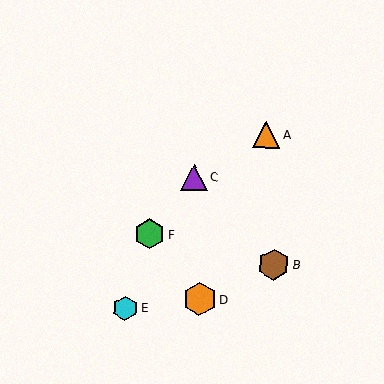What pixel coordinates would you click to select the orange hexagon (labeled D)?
Click at (200, 299) to select the orange hexagon D.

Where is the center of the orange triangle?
The center of the orange triangle is at (267, 134).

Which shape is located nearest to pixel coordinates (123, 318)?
The cyan hexagon (labeled E) at (125, 308) is nearest to that location.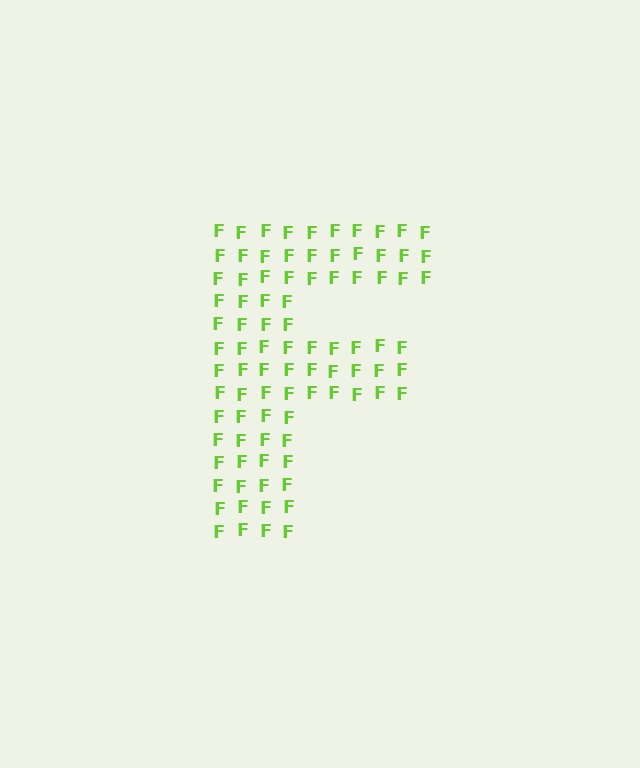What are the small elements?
The small elements are letter F's.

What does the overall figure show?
The overall figure shows the letter F.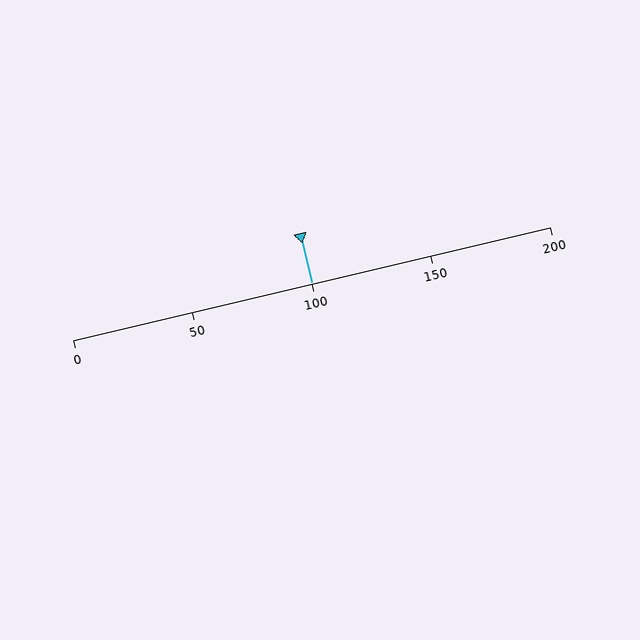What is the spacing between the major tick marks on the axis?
The major ticks are spaced 50 apart.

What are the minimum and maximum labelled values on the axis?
The axis runs from 0 to 200.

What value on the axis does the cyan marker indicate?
The marker indicates approximately 100.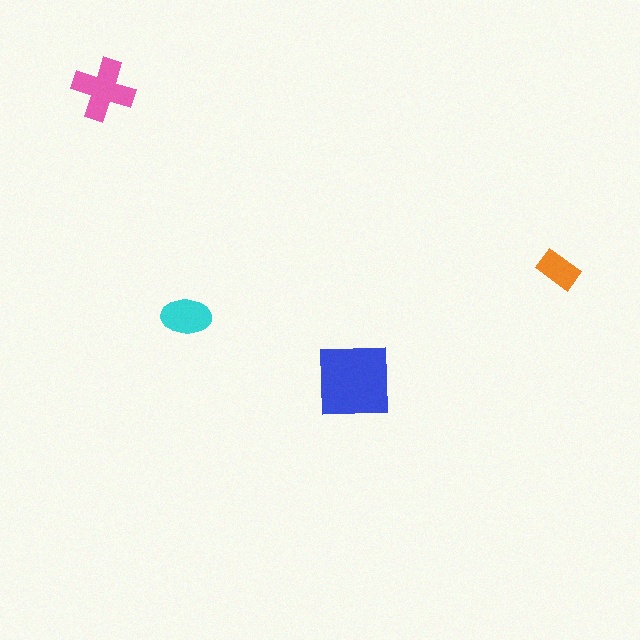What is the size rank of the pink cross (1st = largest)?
2nd.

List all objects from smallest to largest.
The orange rectangle, the cyan ellipse, the pink cross, the blue square.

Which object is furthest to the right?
The orange rectangle is rightmost.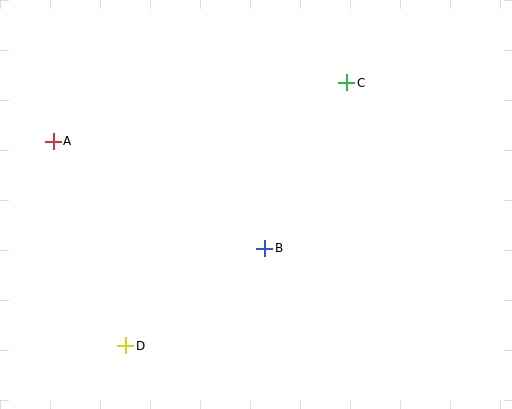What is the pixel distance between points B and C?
The distance between B and C is 185 pixels.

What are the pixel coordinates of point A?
Point A is at (53, 141).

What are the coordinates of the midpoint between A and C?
The midpoint between A and C is at (200, 112).